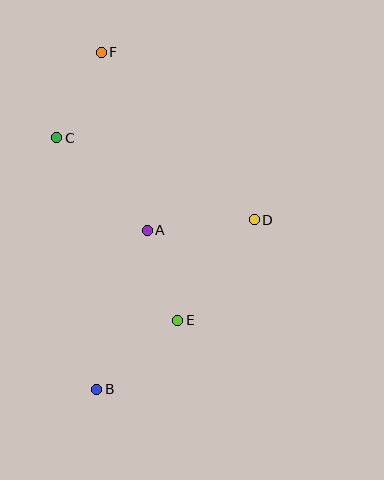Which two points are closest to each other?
Points A and E are closest to each other.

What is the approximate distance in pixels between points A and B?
The distance between A and B is approximately 167 pixels.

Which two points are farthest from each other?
Points B and F are farthest from each other.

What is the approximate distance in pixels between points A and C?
The distance between A and C is approximately 129 pixels.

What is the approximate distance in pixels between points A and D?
The distance between A and D is approximately 108 pixels.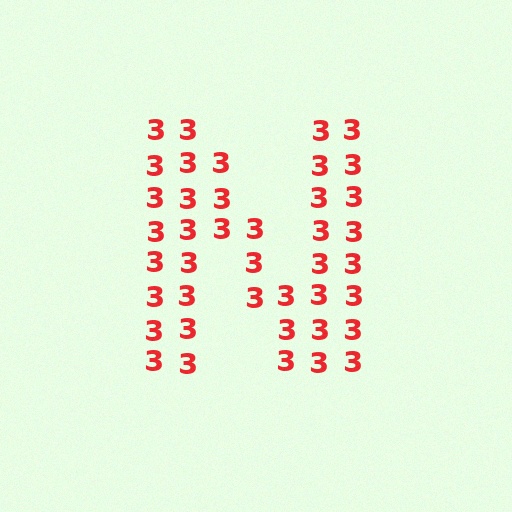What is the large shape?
The large shape is the letter N.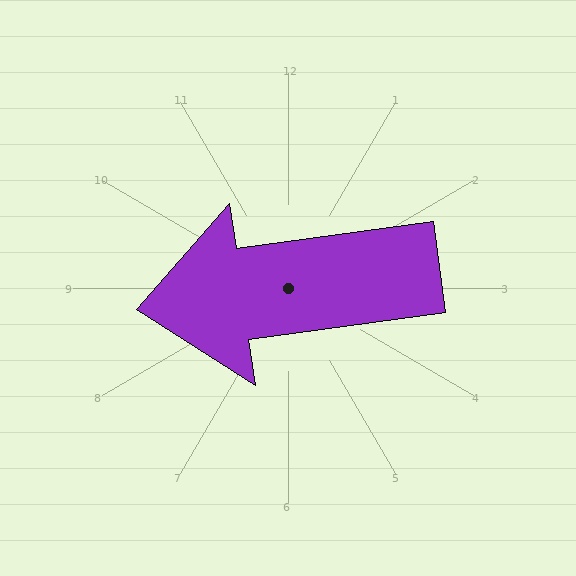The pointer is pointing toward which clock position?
Roughly 9 o'clock.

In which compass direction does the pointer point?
West.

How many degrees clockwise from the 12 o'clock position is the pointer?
Approximately 262 degrees.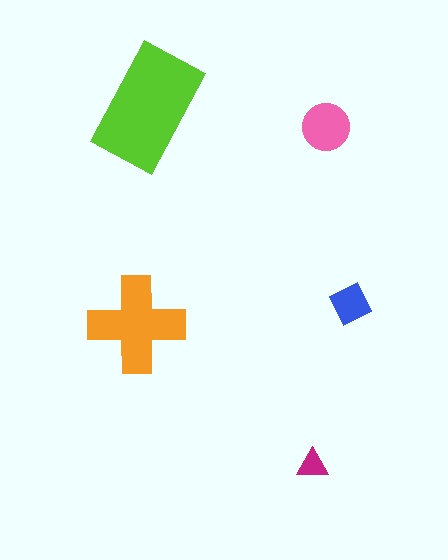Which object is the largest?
The lime rectangle.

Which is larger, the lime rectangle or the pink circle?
The lime rectangle.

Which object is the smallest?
The magenta triangle.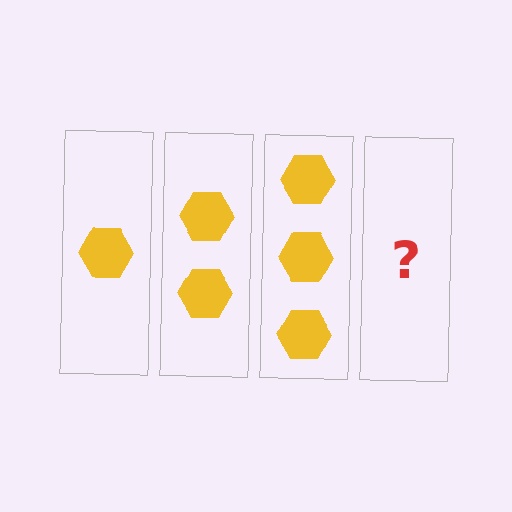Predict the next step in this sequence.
The next step is 4 hexagons.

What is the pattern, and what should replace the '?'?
The pattern is that each step adds one more hexagon. The '?' should be 4 hexagons.